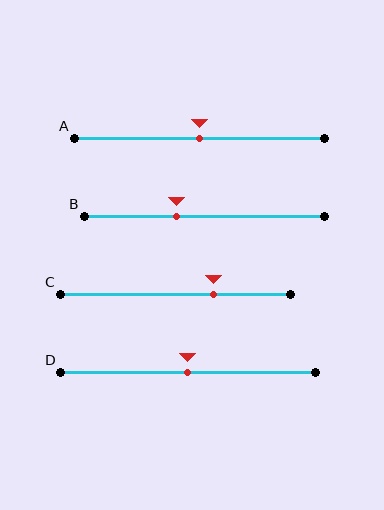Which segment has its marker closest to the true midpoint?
Segment A has its marker closest to the true midpoint.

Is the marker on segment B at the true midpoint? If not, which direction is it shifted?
No, the marker on segment B is shifted to the left by about 12% of the segment length.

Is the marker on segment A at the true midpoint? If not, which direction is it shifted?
Yes, the marker on segment A is at the true midpoint.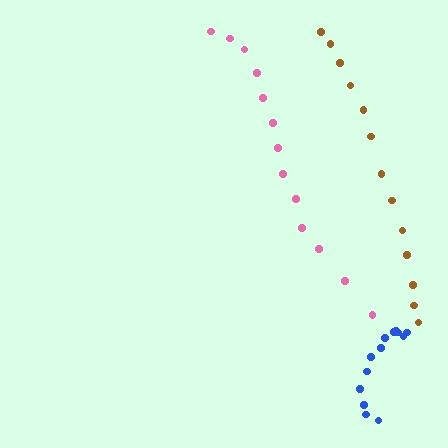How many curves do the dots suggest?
There are 3 distinct paths.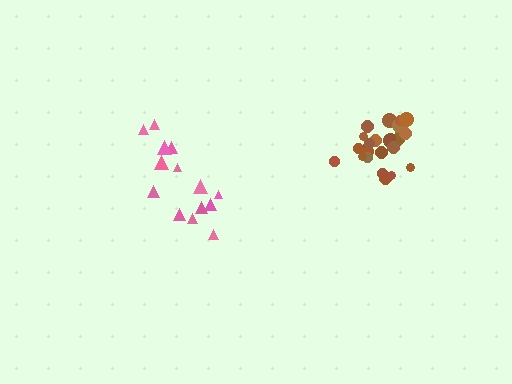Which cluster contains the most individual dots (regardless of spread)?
Brown (26).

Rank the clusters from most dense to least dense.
brown, pink.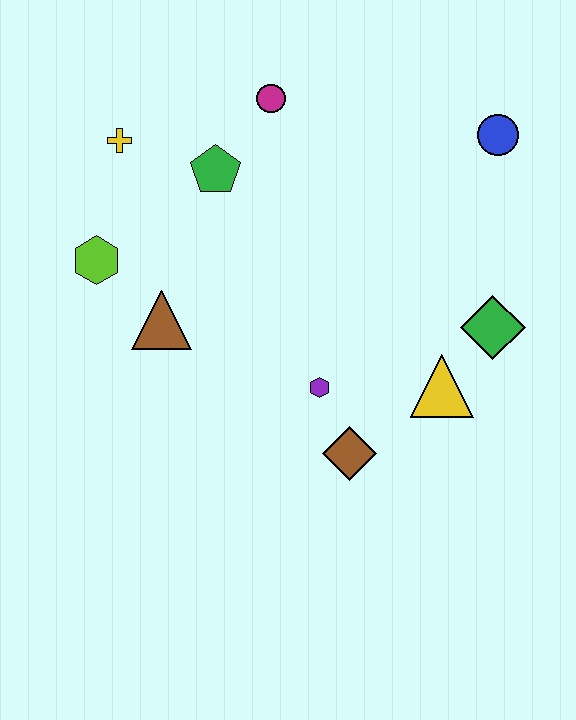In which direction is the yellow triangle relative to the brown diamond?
The yellow triangle is to the right of the brown diamond.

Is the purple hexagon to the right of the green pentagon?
Yes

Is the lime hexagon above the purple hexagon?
Yes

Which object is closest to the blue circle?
The green diamond is closest to the blue circle.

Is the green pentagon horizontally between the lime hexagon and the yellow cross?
No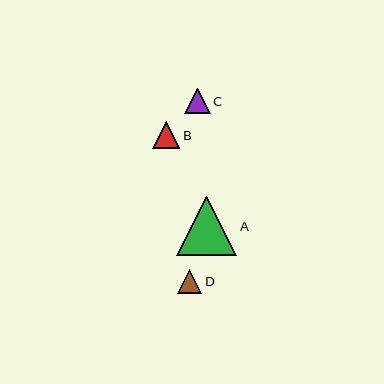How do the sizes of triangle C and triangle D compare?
Triangle C and triangle D are approximately the same size.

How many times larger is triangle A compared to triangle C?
Triangle A is approximately 2.3 times the size of triangle C.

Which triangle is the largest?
Triangle A is the largest with a size of approximately 60 pixels.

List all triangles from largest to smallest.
From largest to smallest: A, B, C, D.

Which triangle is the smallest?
Triangle D is the smallest with a size of approximately 24 pixels.